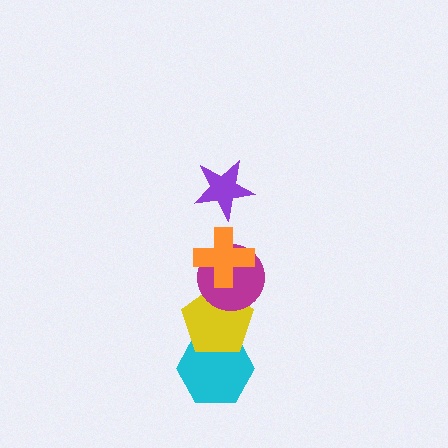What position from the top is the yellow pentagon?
The yellow pentagon is 4th from the top.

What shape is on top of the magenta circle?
The orange cross is on top of the magenta circle.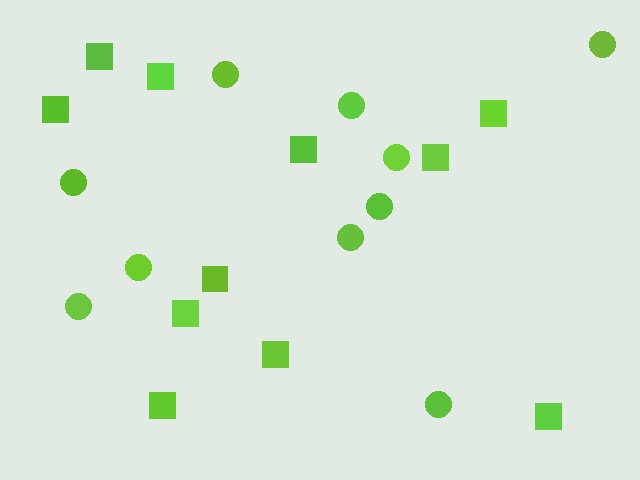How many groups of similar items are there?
There are 2 groups: one group of circles (10) and one group of squares (11).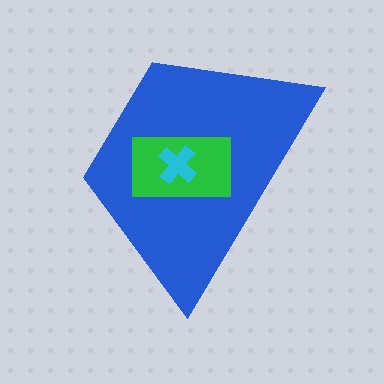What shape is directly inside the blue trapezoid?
The green rectangle.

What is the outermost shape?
The blue trapezoid.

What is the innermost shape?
The cyan cross.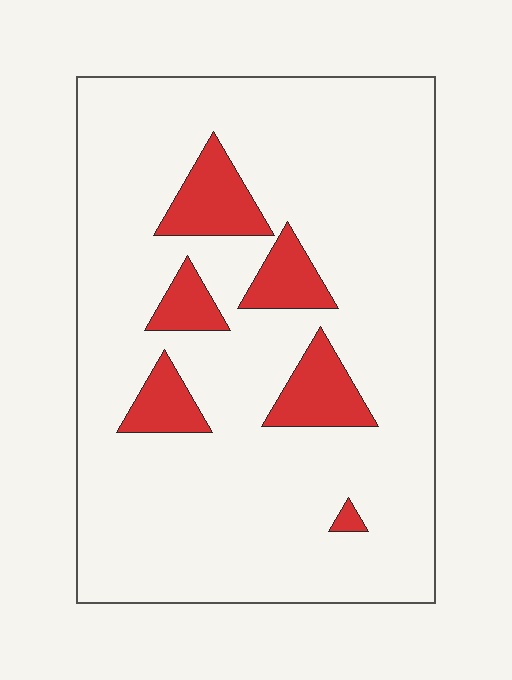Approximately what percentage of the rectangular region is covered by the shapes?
Approximately 15%.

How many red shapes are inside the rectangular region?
6.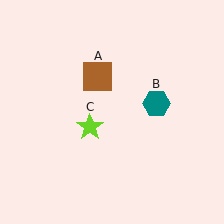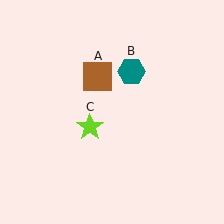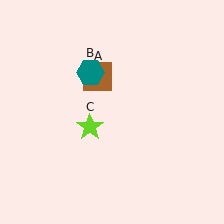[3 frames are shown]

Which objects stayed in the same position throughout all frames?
Brown square (object A) and lime star (object C) remained stationary.